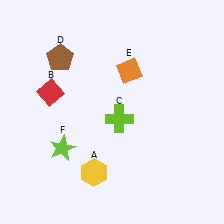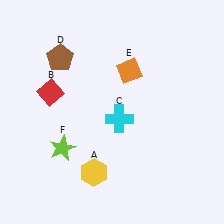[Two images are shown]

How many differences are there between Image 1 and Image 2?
There is 1 difference between the two images.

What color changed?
The cross (C) changed from lime in Image 1 to cyan in Image 2.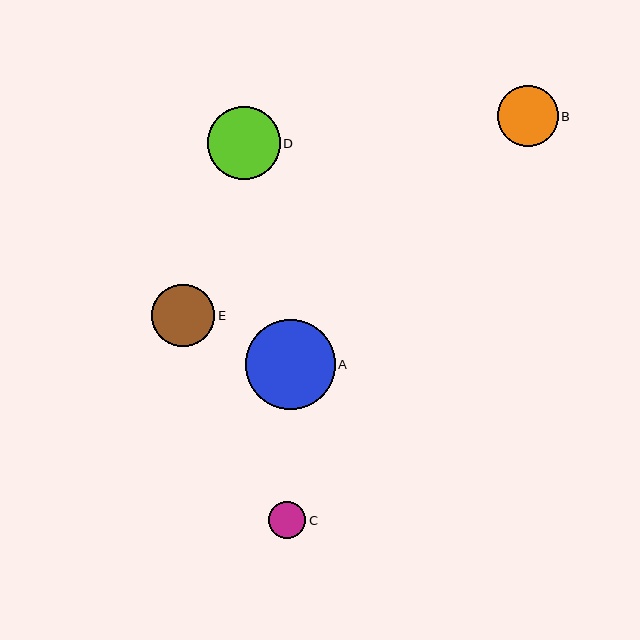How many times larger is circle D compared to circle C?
Circle D is approximately 2.0 times the size of circle C.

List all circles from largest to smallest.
From largest to smallest: A, D, E, B, C.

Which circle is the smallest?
Circle C is the smallest with a size of approximately 37 pixels.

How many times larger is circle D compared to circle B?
Circle D is approximately 1.2 times the size of circle B.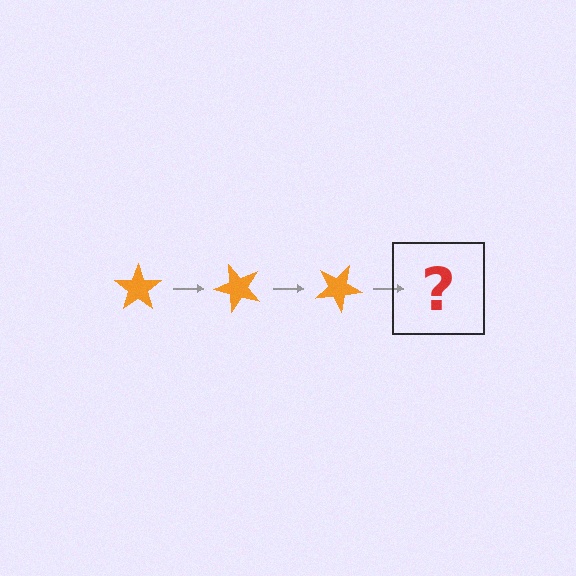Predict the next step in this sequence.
The next step is an orange star rotated 150 degrees.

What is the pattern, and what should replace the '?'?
The pattern is that the star rotates 50 degrees each step. The '?' should be an orange star rotated 150 degrees.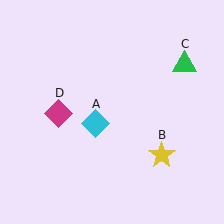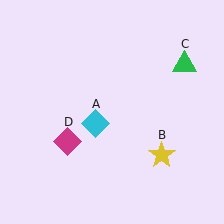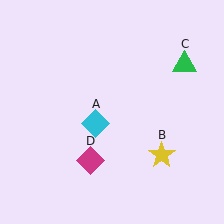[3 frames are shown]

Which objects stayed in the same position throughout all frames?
Cyan diamond (object A) and yellow star (object B) and green triangle (object C) remained stationary.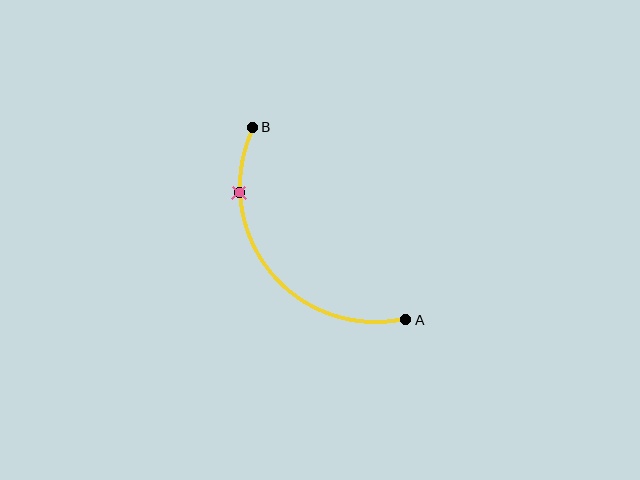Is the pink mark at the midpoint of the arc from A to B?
No. The pink mark lies on the arc but is closer to endpoint B. The arc midpoint would be at the point on the curve equidistant along the arc from both A and B.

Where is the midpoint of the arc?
The arc midpoint is the point on the curve farthest from the straight line joining A and B. It sits below and to the left of that line.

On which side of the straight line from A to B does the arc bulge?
The arc bulges below and to the left of the straight line connecting A and B.